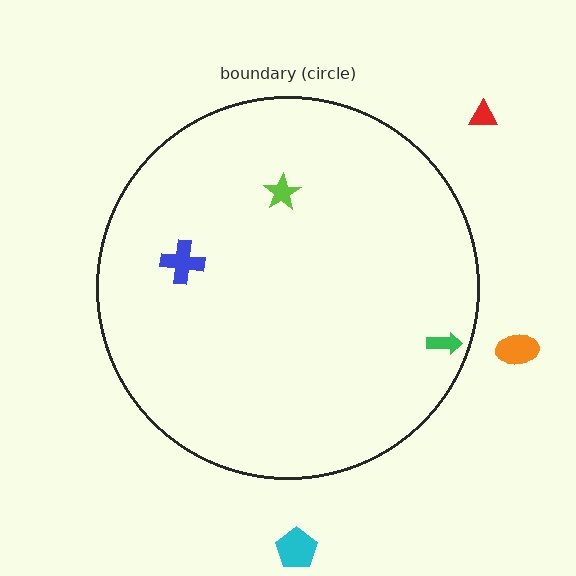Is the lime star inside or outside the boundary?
Inside.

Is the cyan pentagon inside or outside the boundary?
Outside.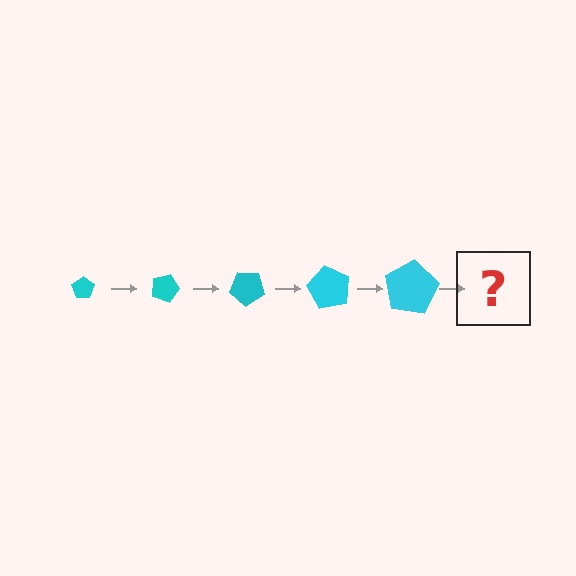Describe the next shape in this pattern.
It should be a pentagon, larger than the previous one and rotated 100 degrees from the start.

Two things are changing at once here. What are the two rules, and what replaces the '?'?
The two rules are that the pentagon grows larger each step and it rotates 20 degrees each step. The '?' should be a pentagon, larger than the previous one and rotated 100 degrees from the start.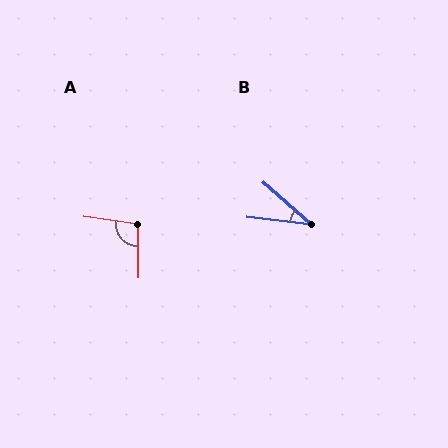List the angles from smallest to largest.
B (34°), A (99°).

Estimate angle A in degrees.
Approximately 99 degrees.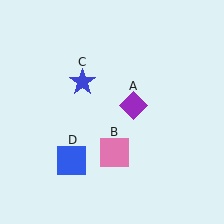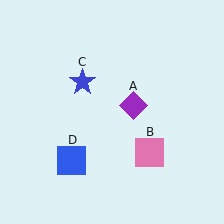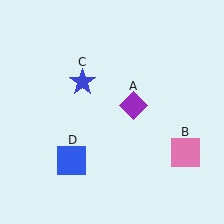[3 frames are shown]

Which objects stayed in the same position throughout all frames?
Purple diamond (object A) and blue star (object C) and blue square (object D) remained stationary.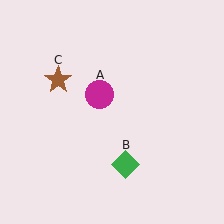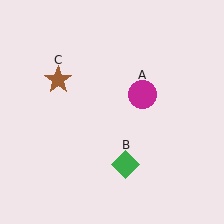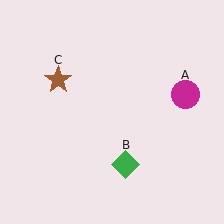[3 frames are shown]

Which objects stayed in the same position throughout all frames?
Green diamond (object B) and brown star (object C) remained stationary.